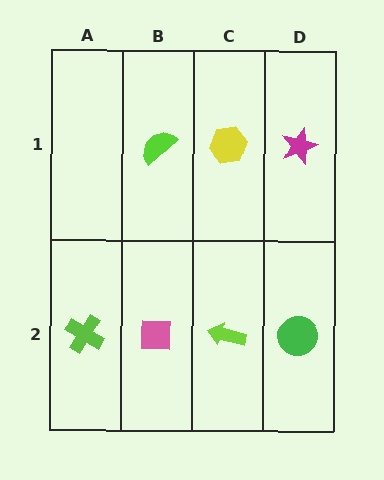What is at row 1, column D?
A magenta star.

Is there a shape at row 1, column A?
No, that cell is empty.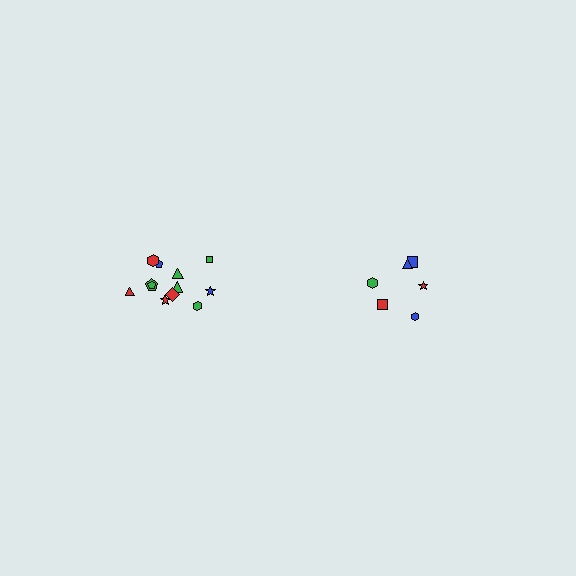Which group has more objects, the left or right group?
The left group.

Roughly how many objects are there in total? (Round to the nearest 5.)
Roughly 20 objects in total.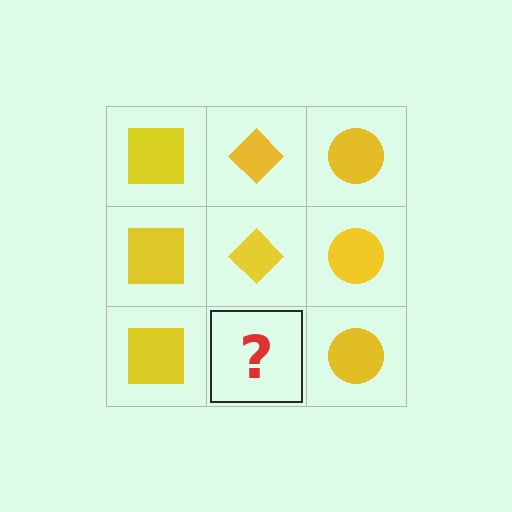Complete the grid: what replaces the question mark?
The question mark should be replaced with a yellow diamond.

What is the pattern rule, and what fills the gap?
The rule is that each column has a consistent shape. The gap should be filled with a yellow diamond.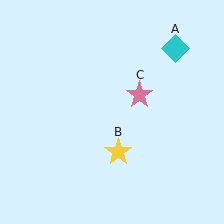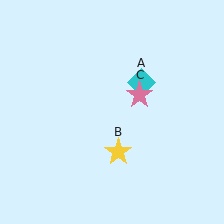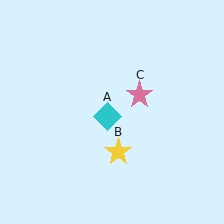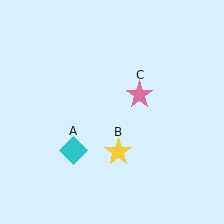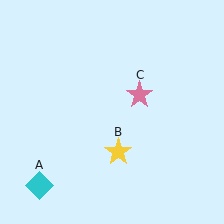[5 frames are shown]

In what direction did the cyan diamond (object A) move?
The cyan diamond (object A) moved down and to the left.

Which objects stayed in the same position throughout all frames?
Yellow star (object B) and pink star (object C) remained stationary.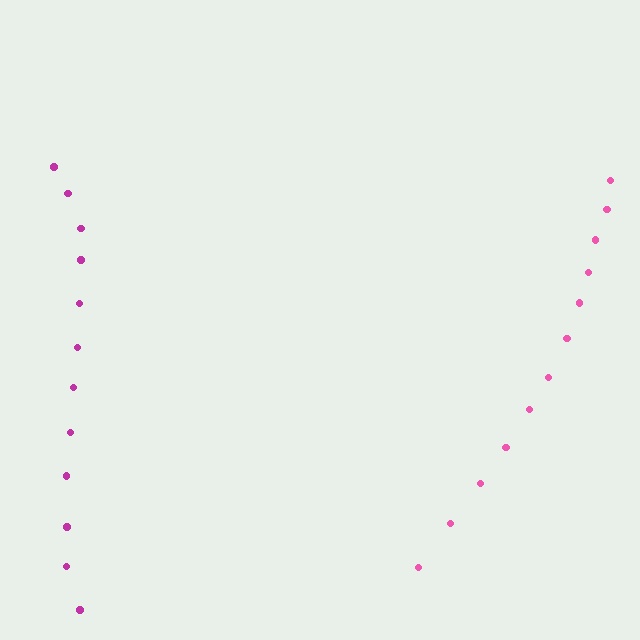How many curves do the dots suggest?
There are 2 distinct paths.